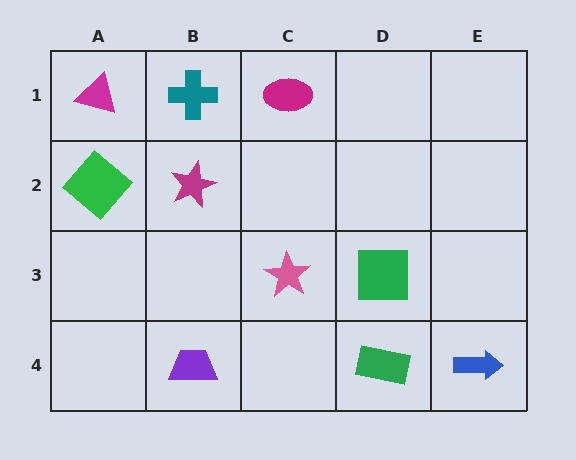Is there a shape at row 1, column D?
No, that cell is empty.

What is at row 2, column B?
A magenta star.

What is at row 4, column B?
A purple trapezoid.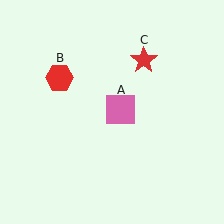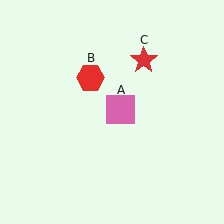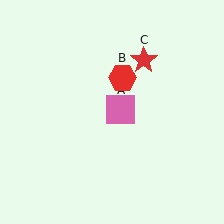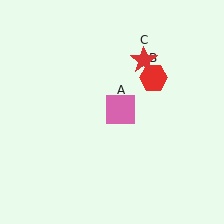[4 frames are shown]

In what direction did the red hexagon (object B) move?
The red hexagon (object B) moved right.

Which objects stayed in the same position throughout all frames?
Pink square (object A) and red star (object C) remained stationary.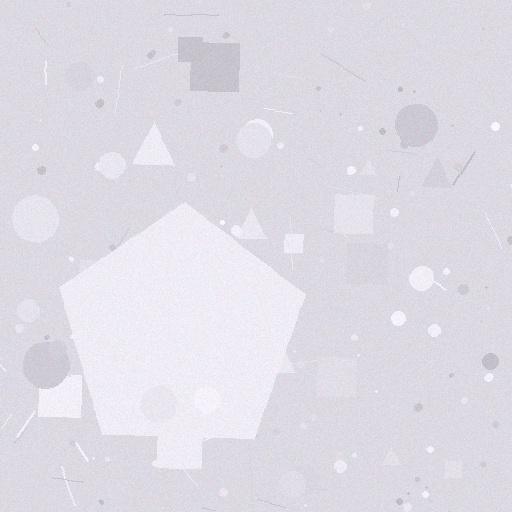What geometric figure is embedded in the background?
A pentagon is embedded in the background.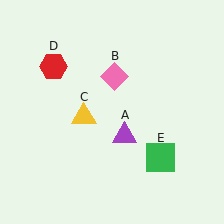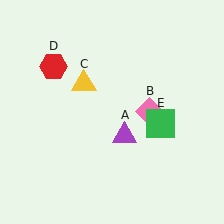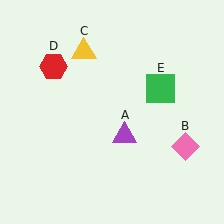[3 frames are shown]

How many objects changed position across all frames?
3 objects changed position: pink diamond (object B), yellow triangle (object C), green square (object E).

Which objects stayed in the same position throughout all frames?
Purple triangle (object A) and red hexagon (object D) remained stationary.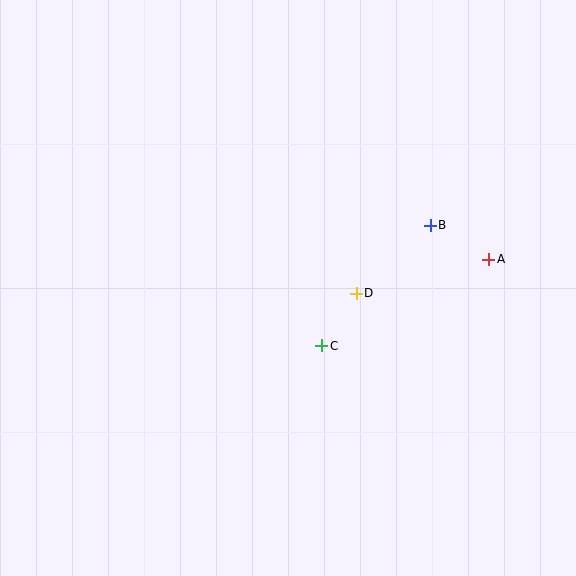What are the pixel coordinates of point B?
Point B is at (430, 225).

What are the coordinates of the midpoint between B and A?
The midpoint between B and A is at (459, 242).